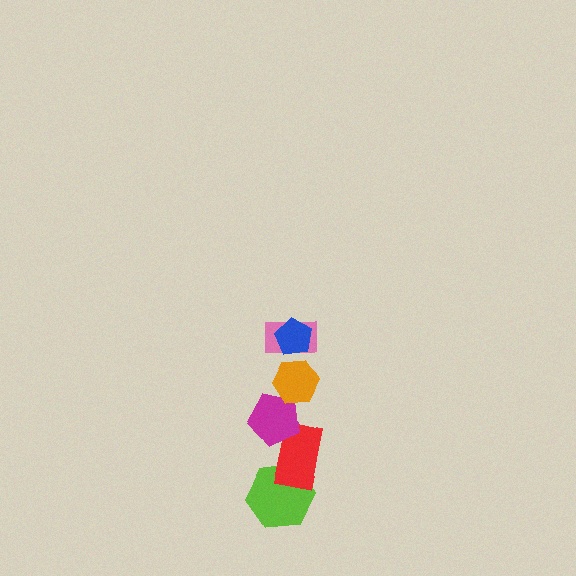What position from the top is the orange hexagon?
The orange hexagon is 3rd from the top.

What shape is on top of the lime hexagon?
The red rectangle is on top of the lime hexagon.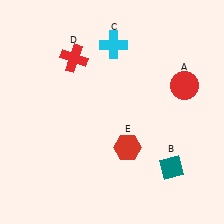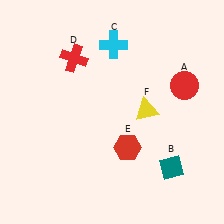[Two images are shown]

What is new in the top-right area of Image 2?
A yellow triangle (F) was added in the top-right area of Image 2.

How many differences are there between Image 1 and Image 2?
There is 1 difference between the two images.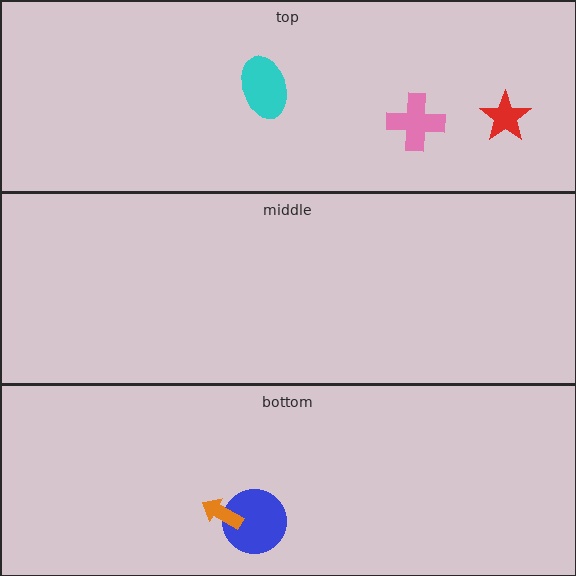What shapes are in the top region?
The red star, the pink cross, the cyan ellipse.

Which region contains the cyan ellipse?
The top region.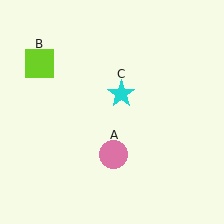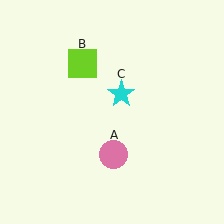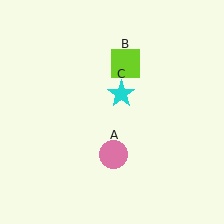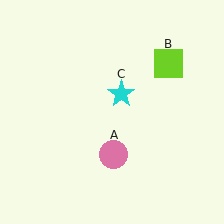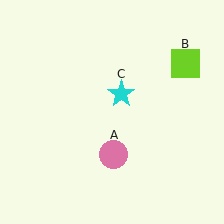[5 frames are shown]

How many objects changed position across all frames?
1 object changed position: lime square (object B).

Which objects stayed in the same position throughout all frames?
Pink circle (object A) and cyan star (object C) remained stationary.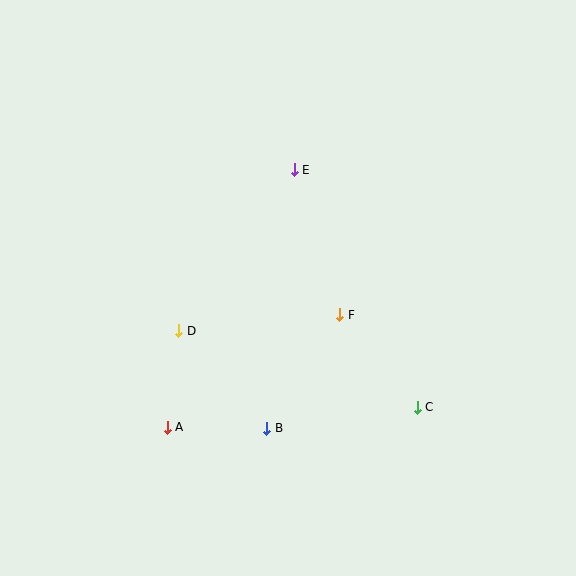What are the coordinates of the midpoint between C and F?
The midpoint between C and F is at (378, 361).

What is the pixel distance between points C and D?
The distance between C and D is 250 pixels.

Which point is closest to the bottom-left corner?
Point A is closest to the bottom-left corner.